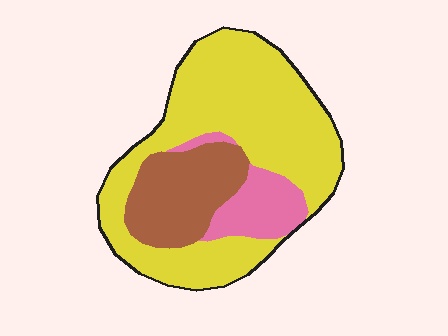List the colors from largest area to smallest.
From largest to smallest: yellow, brown, pink.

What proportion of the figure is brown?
Brown takes up about one fifth (1/5) of the figure.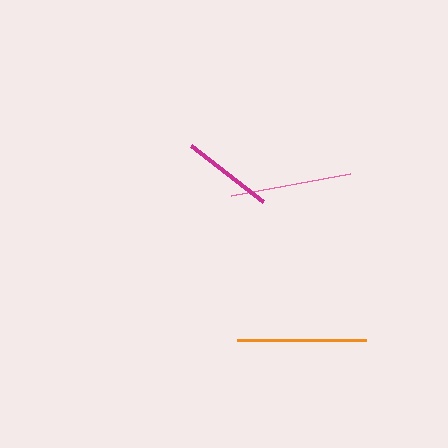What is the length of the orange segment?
The orange segment is approximately 129 pixels long.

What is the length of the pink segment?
The pink segment is approximately 121 pixels long.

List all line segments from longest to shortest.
From longest to shortest: orange, pink, magenta.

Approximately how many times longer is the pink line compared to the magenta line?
The pink line is approximately 1.3 times the length of the magenta line.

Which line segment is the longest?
The orange line is the longest at approximately 129 pixels.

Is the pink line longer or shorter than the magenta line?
The pink line is longer than the magenta line.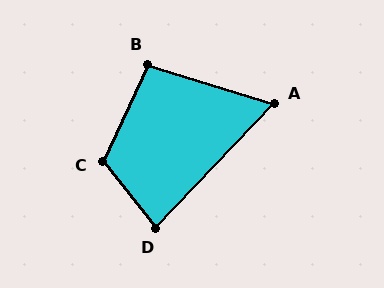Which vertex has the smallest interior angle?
A, at approximately 64 degrees.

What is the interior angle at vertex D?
Approximately 83 degrees (acute).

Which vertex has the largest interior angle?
C, at approximately 116 degrees.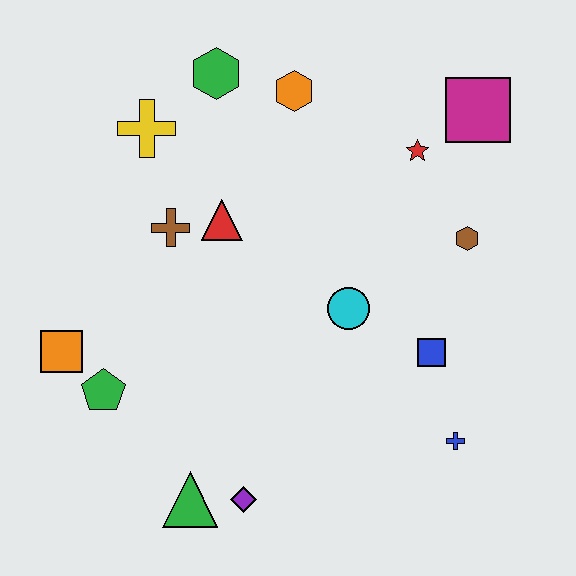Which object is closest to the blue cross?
The blue square is closest to the blue cross.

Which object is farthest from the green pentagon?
The magenta square is farthest from the green pentagon.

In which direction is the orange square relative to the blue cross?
The orange square is to the left of the blue cross.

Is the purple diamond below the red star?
Yes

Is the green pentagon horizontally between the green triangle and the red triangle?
No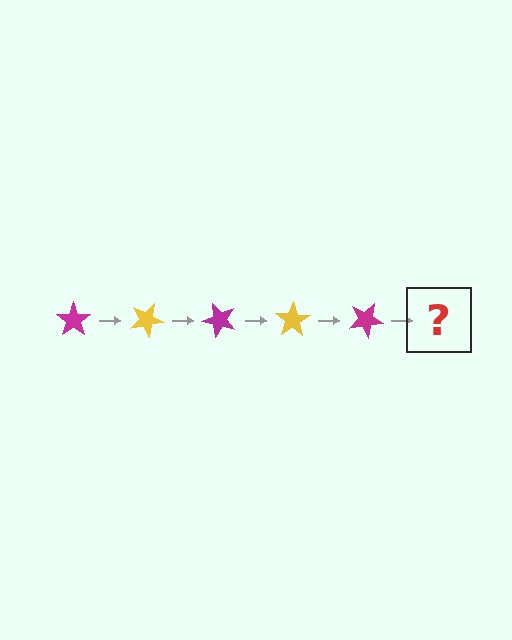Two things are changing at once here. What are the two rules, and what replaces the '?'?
The two rules are that it rotates 25 degrees each step and the color cycles through magenta and yellow. The '?' should be a yellow star, rotated 125 degrees from the start.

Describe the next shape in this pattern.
It should be a yellow star, rotated 125 degrees from the start.